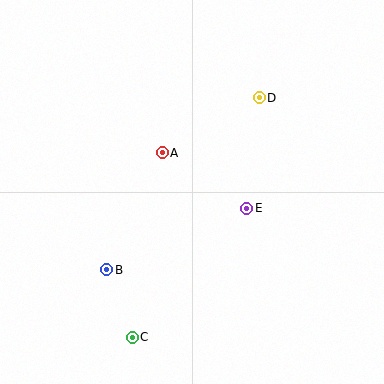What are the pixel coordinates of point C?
Point C is at (132, 337).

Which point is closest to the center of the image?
Point A at (162, 153) is closest to the center.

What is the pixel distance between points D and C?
The distance between D and C is 271 pixels.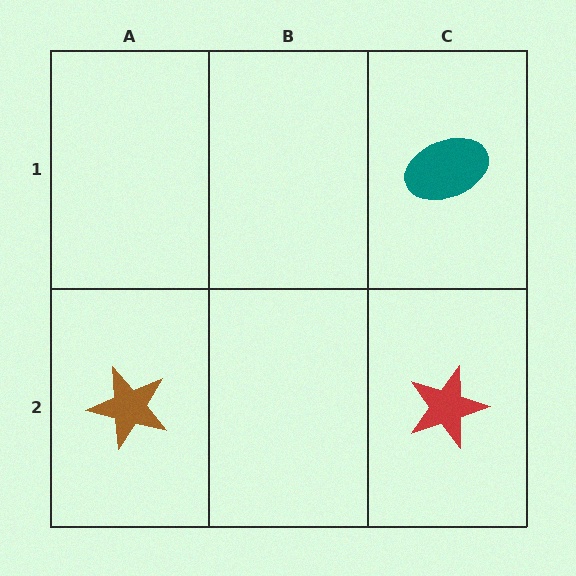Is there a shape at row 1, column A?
No, that cell is empty.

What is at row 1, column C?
A teal ellipse.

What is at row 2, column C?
A red star.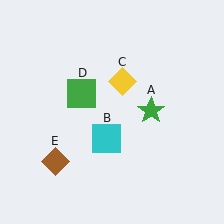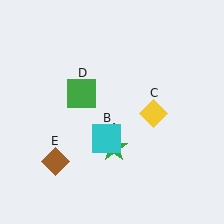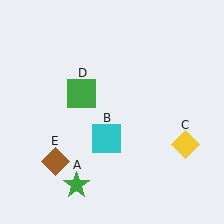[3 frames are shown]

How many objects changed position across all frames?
2 objects changed position: green star (object A), yellow diamond (object C).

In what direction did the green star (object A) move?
The green star (object A) moved down and to the left.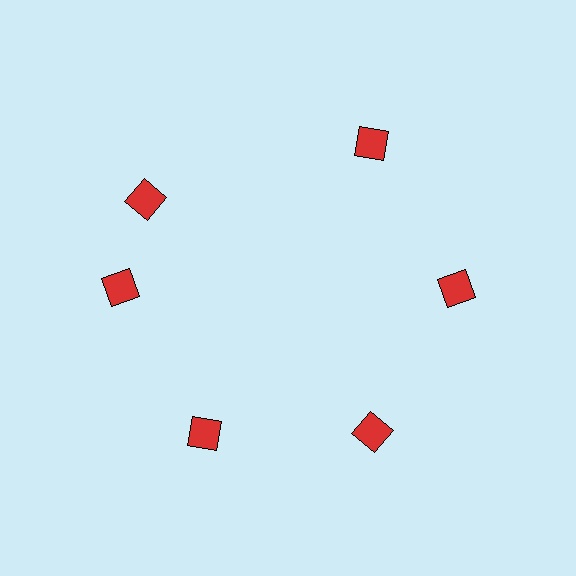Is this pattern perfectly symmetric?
No. The 6 red diamonds are arranged in a ring, but one element near the 11 o'clock position is rotated out of alignment along the ring, breaking the 6-fold rotational symmetry.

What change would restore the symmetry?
The symmetry would be restored by rotating it back into even spacing with its neighbors so that all 6 diamonds sit at equal angles and equal distance from the center.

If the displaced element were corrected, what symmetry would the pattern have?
It would have 6-fold rotational symmetry — the pattern would map onto itself every 60 degrees.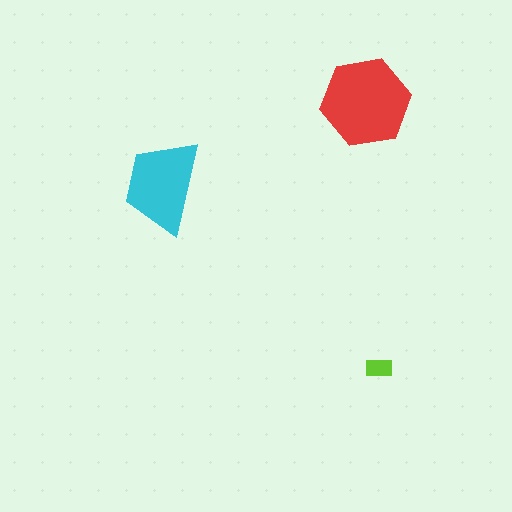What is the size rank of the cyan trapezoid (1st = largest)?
2nd.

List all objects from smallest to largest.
The lime rectangle, the cyan trapezoid, the red hexagon.